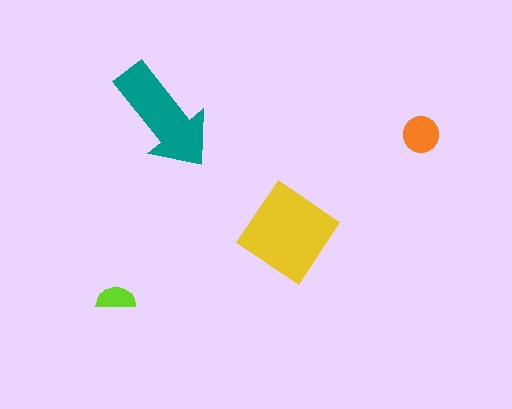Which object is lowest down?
The lime semicircle is bottommost.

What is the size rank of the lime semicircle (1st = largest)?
4th.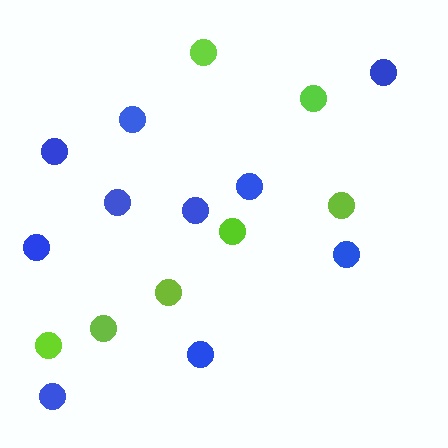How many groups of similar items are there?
There are 2 groups: one group of blue circles (10) and one group of lime circles (7).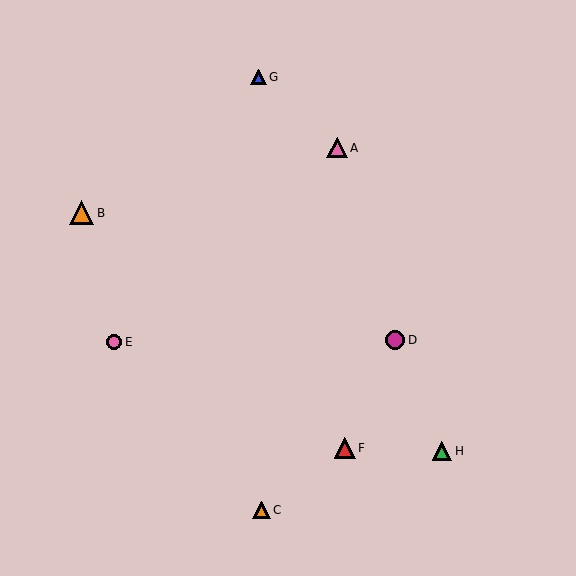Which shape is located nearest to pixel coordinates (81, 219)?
The orange triangle (labeled B) at (82, 213) is nearest to that location.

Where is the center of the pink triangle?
The center of the pink triangle is at (337, 148).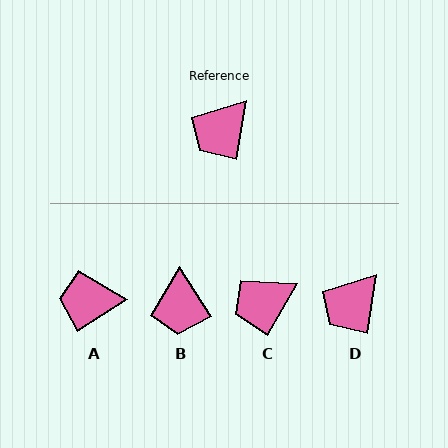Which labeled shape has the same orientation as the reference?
D.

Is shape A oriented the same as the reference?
No, it is off by about 48 degrees.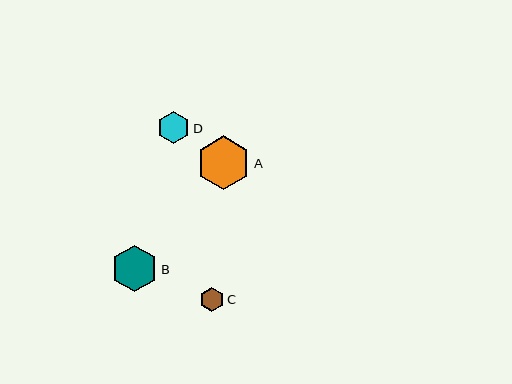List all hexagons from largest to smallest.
From largest to smallest: A, B, D, C.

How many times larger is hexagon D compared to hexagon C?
Hexagon D is approximately 1.3 times the size of hexagon C.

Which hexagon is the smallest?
Hexagon C is the smallest with a size of approximately 24 pixels.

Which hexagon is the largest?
Hexagon A is the largest with a size of approximately 54 pixels.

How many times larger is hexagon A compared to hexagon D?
Hexagon A is approximately 1.7 times the size of hexagon D.